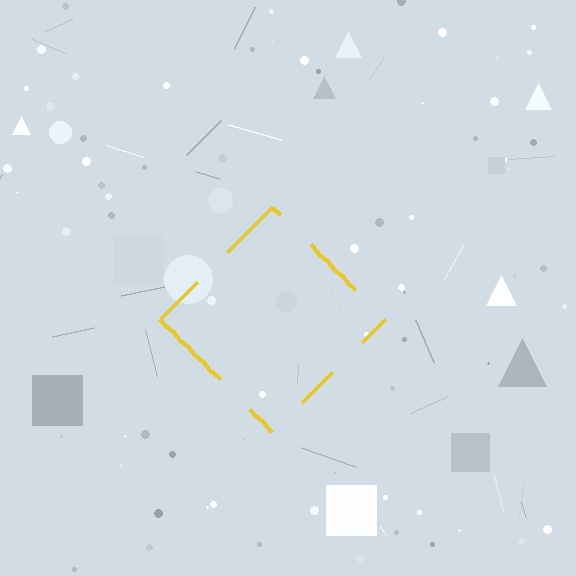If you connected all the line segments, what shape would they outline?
They would outline a diamond.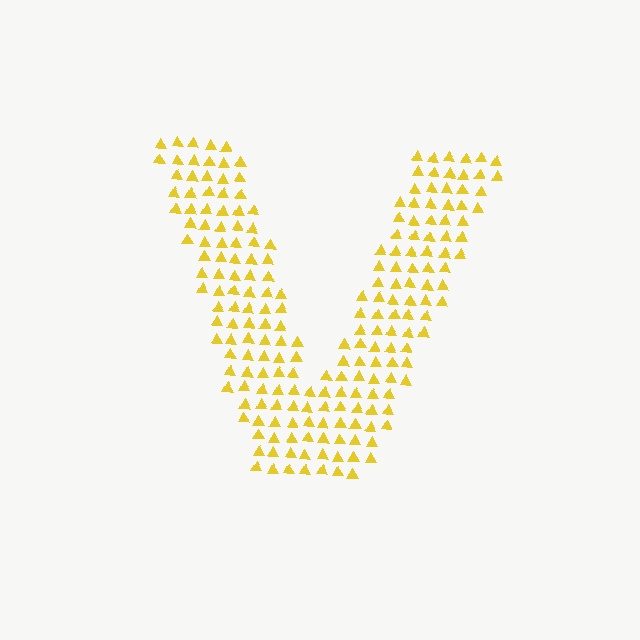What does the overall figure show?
The overall figure shows the letter V.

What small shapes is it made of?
It is made of small triangles.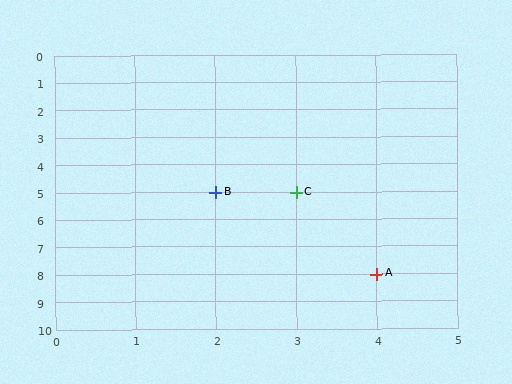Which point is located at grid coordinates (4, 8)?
Point A is at (4, 8).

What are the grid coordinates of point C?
Point C is at grid coordinates (3, 5).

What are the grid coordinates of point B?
Point B is at grid coordinates (2, 5).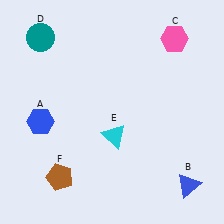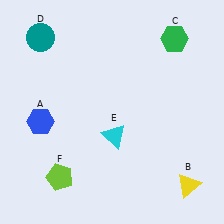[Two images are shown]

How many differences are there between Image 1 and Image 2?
There are 3 differences between the two images.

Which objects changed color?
B changed from blue to yellow. C changed from pink to green. F changed from brown to lime.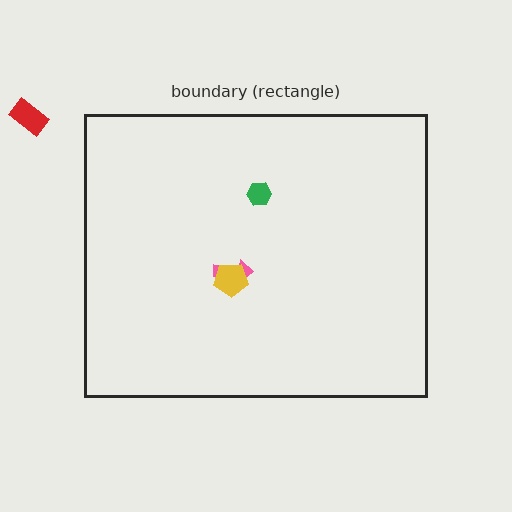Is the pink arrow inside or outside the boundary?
Inside.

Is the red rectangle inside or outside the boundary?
Outside.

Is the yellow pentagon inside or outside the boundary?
Inside.